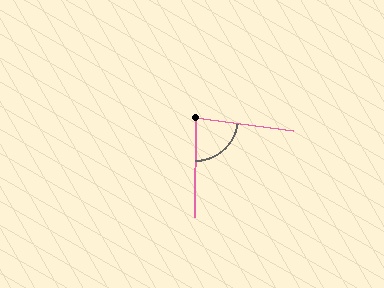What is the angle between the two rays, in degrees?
Approximately 83 degrees.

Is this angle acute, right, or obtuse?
It is acute.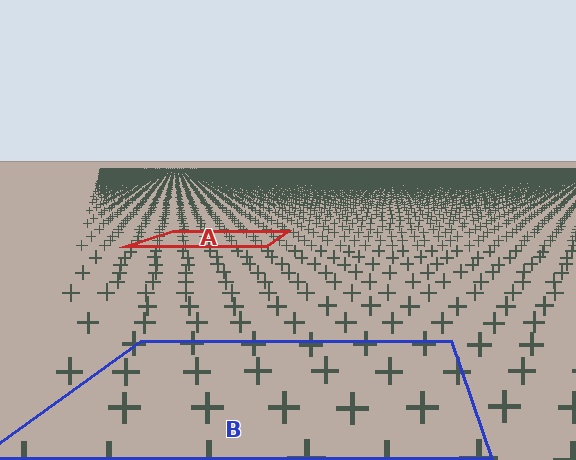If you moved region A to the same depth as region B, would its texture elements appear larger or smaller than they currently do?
They would appear larger. At a closer depth, the same texture elements are projected at a bigger on-screen size.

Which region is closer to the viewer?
Region B is closer. The texture elements there are larger and more spread out.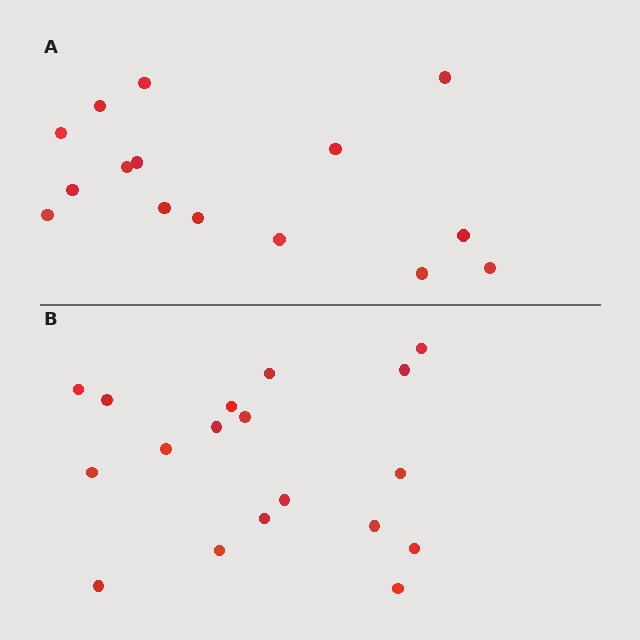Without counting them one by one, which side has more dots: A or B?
Region B (the bottom region) has more dots.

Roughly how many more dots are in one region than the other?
Region B has just a few more — roughly 2 or 3 more dots than region A.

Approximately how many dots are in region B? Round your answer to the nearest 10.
About 20 dots. (The exact count is 18, which rounds to 20.)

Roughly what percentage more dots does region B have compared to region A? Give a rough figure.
About 20% more.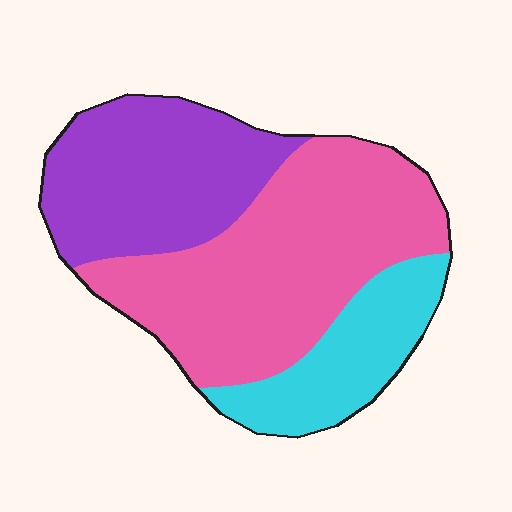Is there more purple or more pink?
Pink.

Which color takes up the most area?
Pink, at roughly 50%.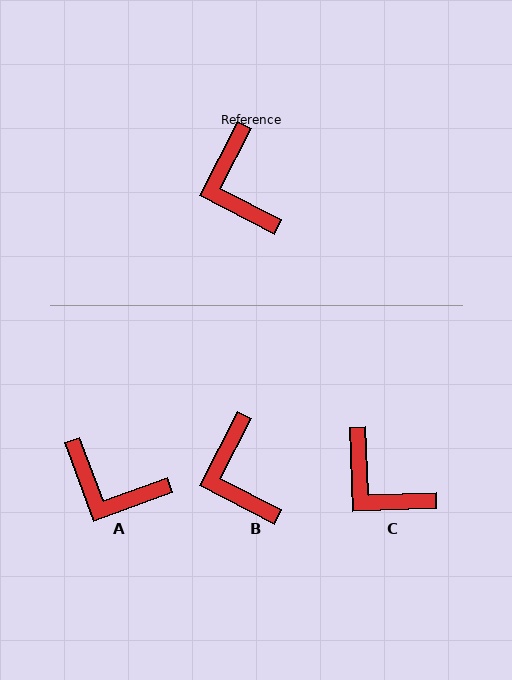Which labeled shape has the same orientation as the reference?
B.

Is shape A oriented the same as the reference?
No, it is off by about 47 degrees.